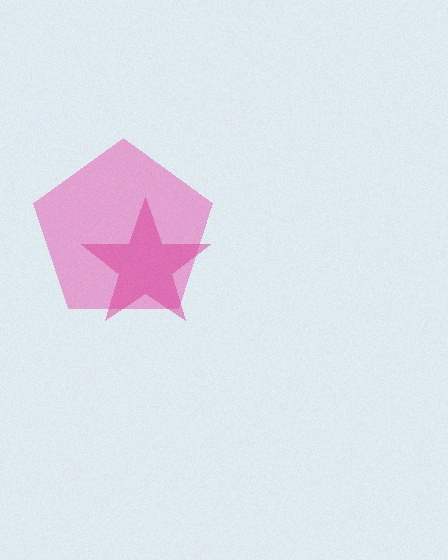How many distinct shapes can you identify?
There are 2 distinct shapes: a pink pentagon, a magenta star.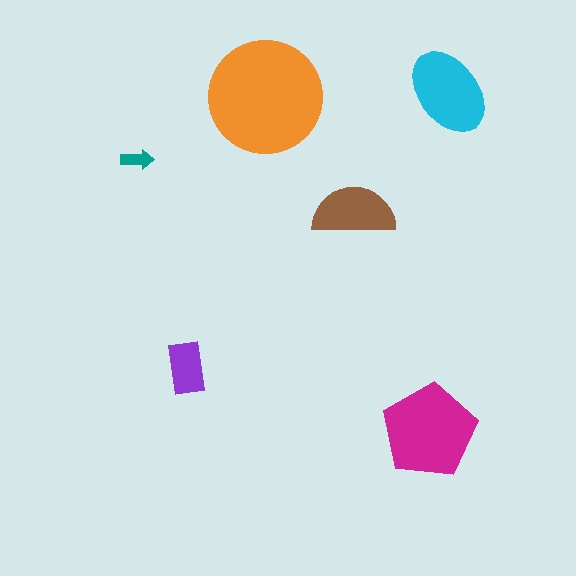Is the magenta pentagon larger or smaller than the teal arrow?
Larger.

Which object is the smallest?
The teal arrow.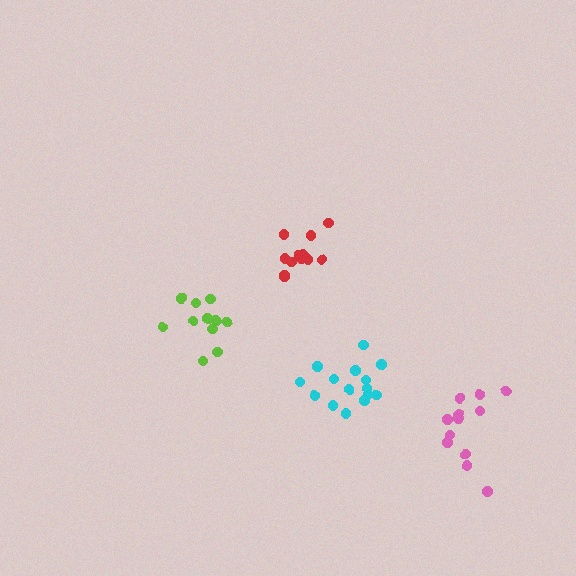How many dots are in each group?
Group 1: 11 dots, Group 2: 12 dots, Group 3: 13 dots, Group 4: 15 dots (51 total).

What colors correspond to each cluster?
The clusters are colored: lime, red, pink, cyan.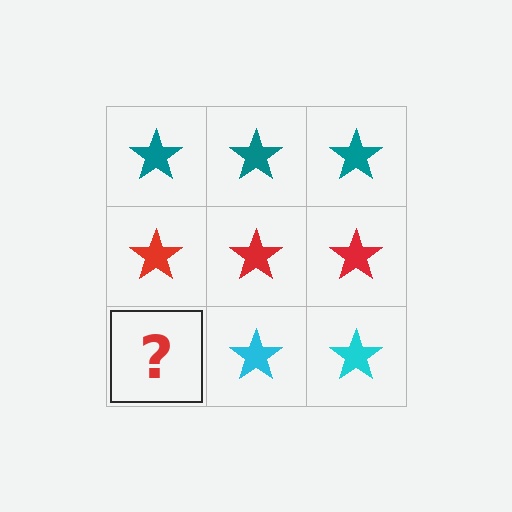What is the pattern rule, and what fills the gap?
The rule is that each row has a consistent color. The gap should be filled with a cyan star.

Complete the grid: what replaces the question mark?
The question mark should be replaced with a cyan star.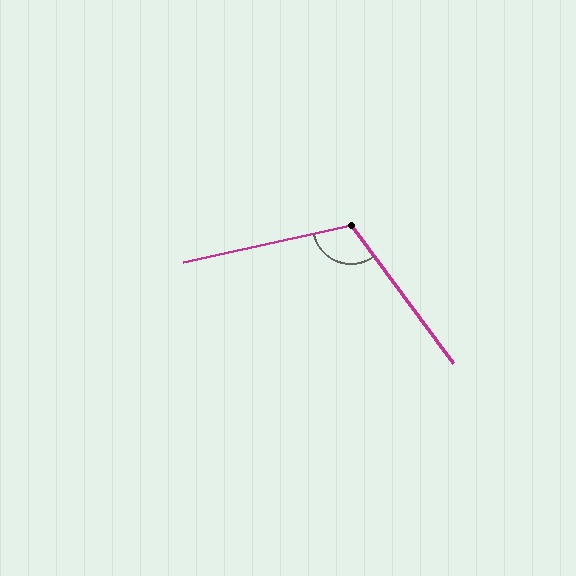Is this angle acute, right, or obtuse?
It is obtuse.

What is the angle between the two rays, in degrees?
Approximately 114 degrees.